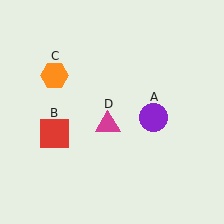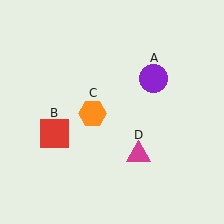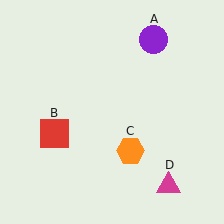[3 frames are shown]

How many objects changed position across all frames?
3 objects changed position: purple circle (object A), orange hexagon (object C), magenta triangle (object D).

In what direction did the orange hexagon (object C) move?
The orange hexagon (object C) moved down and to the right.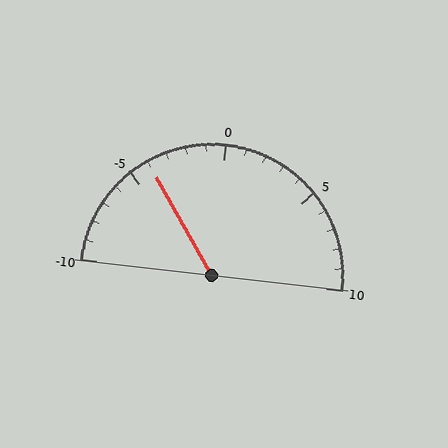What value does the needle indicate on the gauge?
The needle indicates approximately -4.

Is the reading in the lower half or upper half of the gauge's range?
The reading is in the lower half of the range (-10 to 10).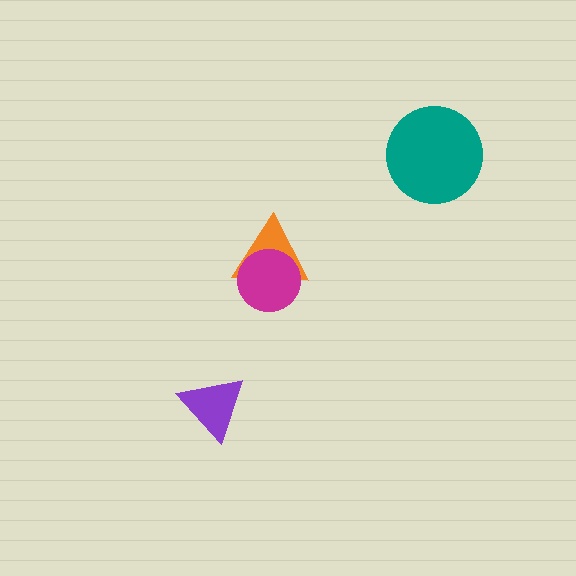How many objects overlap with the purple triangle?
0 objects overlap with the purple triangle.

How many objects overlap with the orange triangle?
1 object overlaps with the orange triangle.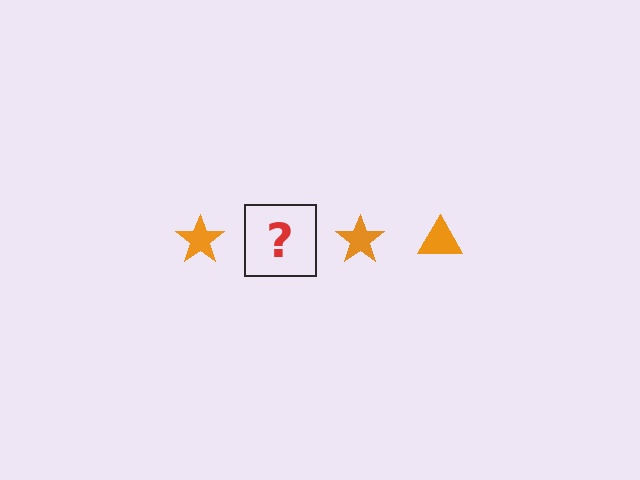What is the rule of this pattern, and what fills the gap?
The rule is that the pattern cycles through star, triangle shapes in orange. The gap should be filled with an orange triangle.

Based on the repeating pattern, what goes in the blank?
The blank should be an orange triangle.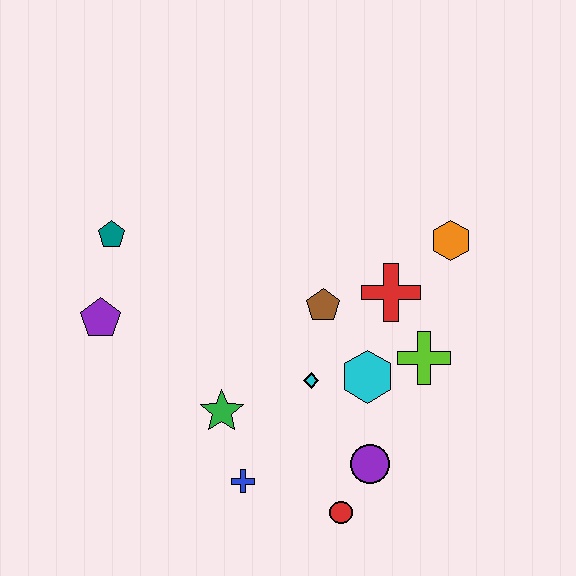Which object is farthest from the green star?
The orange hexagon is farthest from the green star.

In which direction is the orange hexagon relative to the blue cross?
The orange hexagon is above the blue cross.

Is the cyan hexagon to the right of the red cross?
No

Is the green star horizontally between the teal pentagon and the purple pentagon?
No